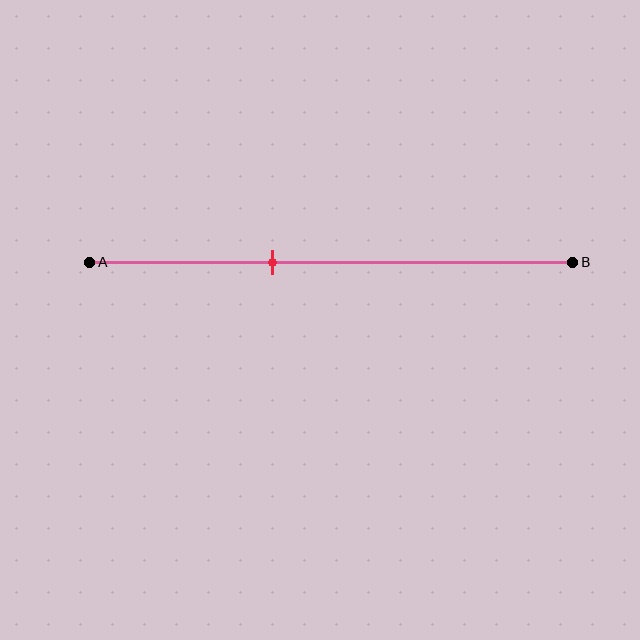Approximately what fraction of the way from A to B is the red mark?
The red mark is approximately 40% of the way from A to B.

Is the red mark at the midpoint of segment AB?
No, the mark is at about 40% from A, not at the 50% midpoint.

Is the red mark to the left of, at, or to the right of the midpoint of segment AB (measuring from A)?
The red mark is to the left of the midpoint of segment AB.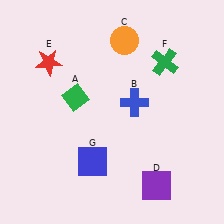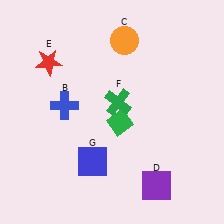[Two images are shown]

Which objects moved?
The objects that moved are: the green diamond (A), the blue cross (B), the green cross (F).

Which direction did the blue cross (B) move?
The blue cross (B) moved left.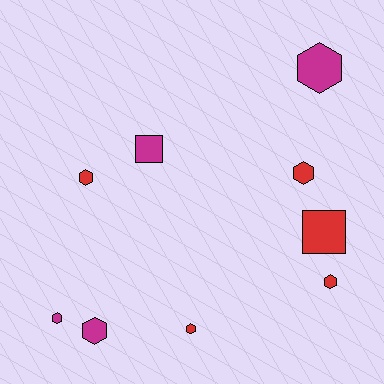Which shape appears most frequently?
Hexagon, with 7 objects.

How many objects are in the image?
There are 9 objects.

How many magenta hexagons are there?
There are 3 magenta hexagons.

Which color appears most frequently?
Red, with 5 objects.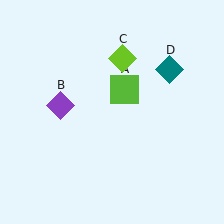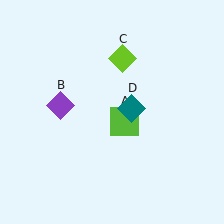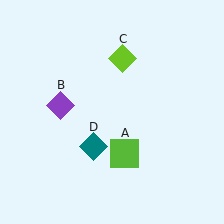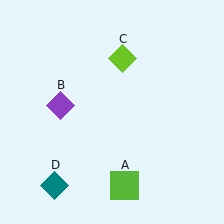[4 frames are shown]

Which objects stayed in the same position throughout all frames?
Purple diamond (object B) and lime diamond (object C) remained stationary.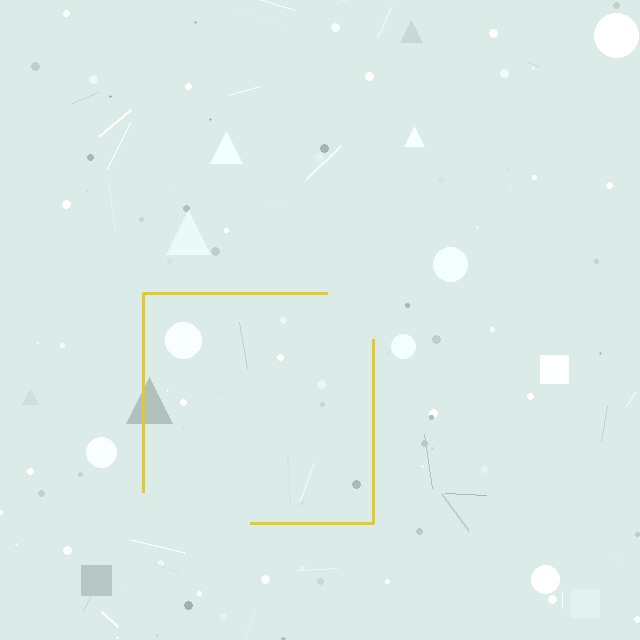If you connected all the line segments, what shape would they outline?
They would outline a square.